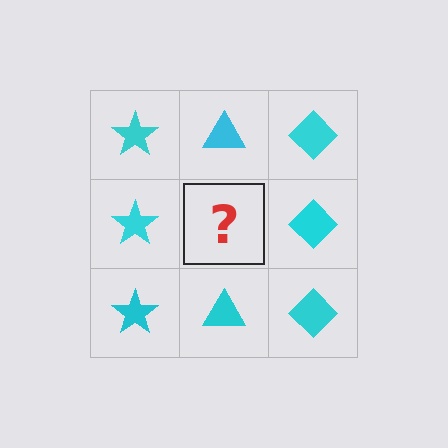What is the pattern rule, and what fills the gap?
The rule is that each column has a consistent shape. The gap should be filled with a cyan triangle.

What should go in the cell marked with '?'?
The missing cell should contain a cyan triangle.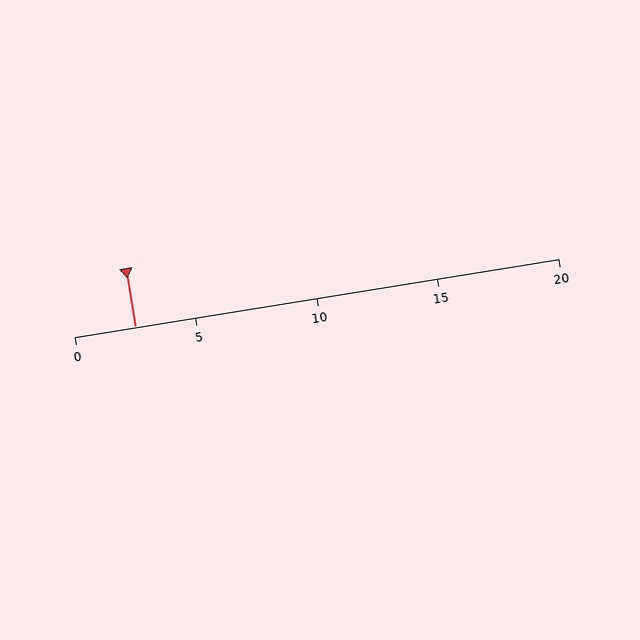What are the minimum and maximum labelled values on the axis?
The axis runs from 0 to 20.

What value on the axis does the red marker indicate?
The marker indicates approximately 2.5.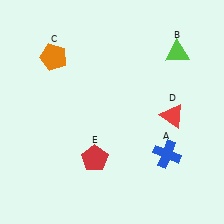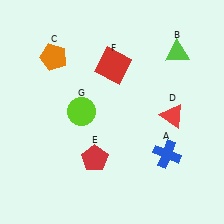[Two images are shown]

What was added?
A red square (F), a lime circle (G) were added in Image 2.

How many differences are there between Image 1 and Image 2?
There are 2 differences between the two images.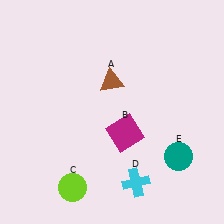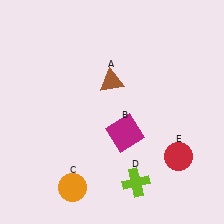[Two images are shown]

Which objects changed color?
C changed from lime to orange. D changed from cyan to lime. E changed from teal to red.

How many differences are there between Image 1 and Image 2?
There are 3 differences between the two images.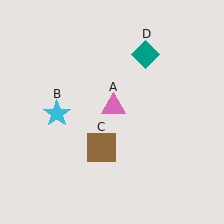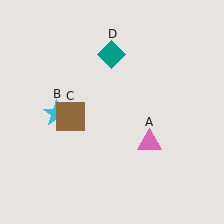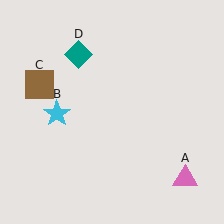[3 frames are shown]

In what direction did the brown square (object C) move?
The brown square (object C) moved up and to the left.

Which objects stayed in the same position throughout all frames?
Cyan star (object B) remained stationary.